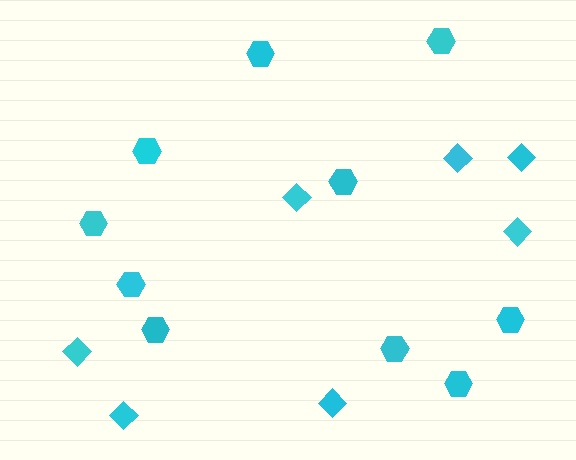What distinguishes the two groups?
There are 2 groups: one group of hexagons (10) and one group of diamonds (7).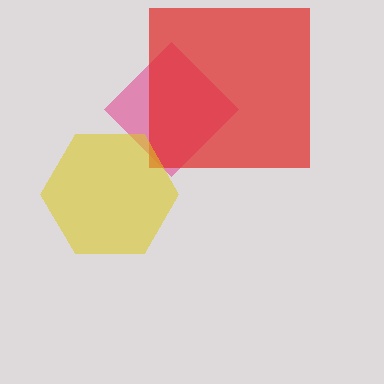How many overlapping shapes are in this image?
There are 3 overlapping shapes in the image.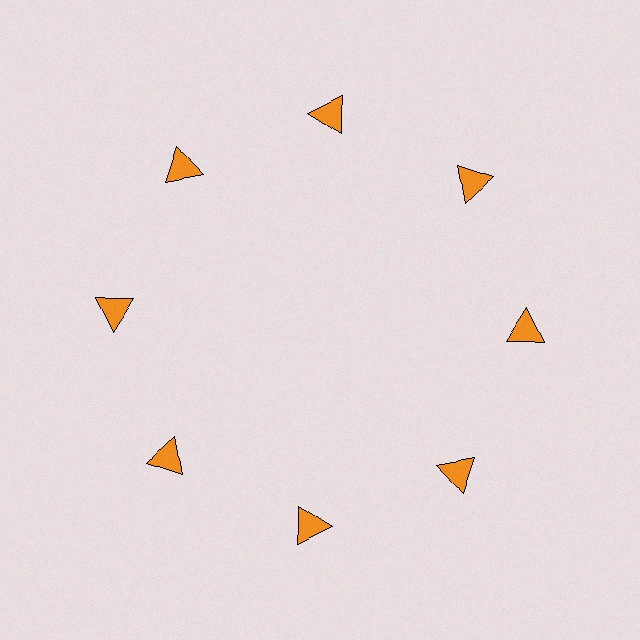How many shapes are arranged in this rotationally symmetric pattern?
There are 8 shapes, arranged in 8 groups of 1.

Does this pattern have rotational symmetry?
Yes, this pattern has 8-fold rotational symmetry. It looks the same after rotating 45 degrees around the center.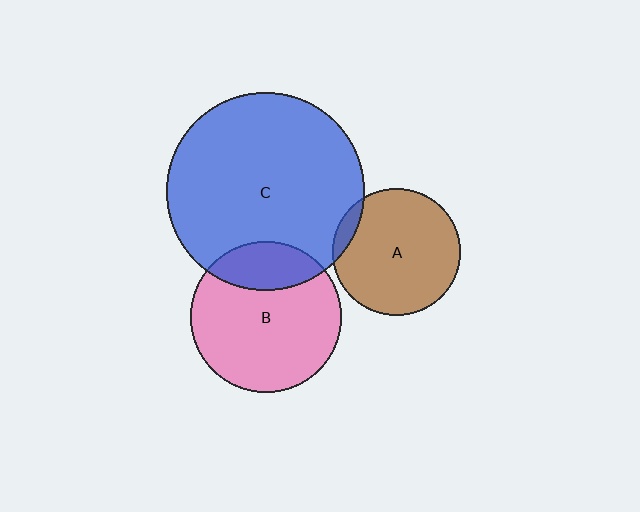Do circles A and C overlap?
Yes.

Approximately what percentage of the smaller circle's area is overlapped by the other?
Approximately 5%.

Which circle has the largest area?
Circle C (blue).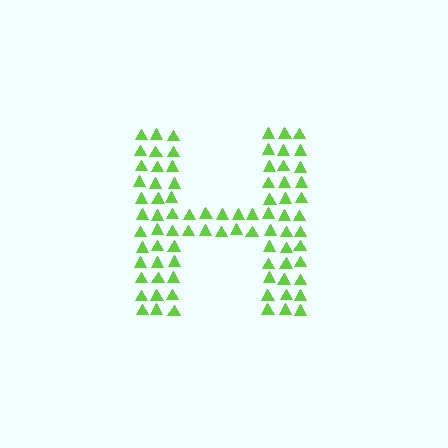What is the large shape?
The large shape is the letter H.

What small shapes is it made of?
It is made of small triangles.